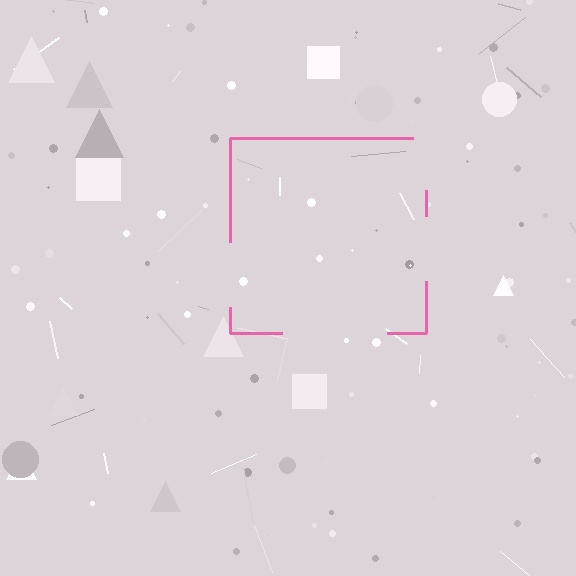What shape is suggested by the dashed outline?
The dashed outline suggests a square.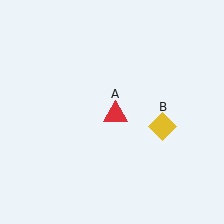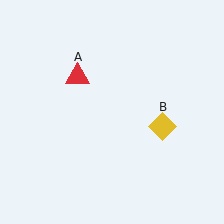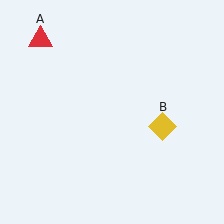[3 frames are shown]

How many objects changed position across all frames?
1 object changed position: red triangle (object A).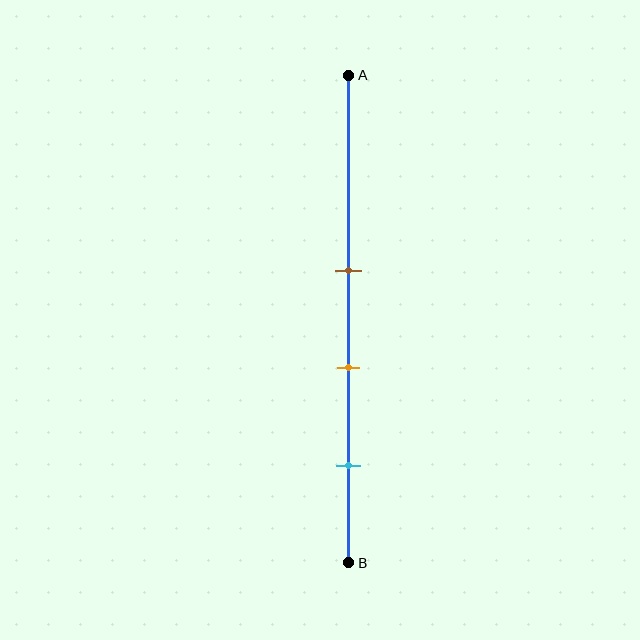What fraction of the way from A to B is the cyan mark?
The cyan mark is approximately 80% (0.8) of the way from A to B.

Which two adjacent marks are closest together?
The brown and orange marks are the closest adjacent pair.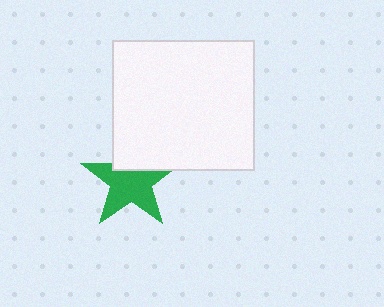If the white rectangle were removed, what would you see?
You would see the complete green star.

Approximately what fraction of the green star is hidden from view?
Roughly 30% of the green star is hidden behind the white rectangle.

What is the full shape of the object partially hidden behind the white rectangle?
The partially hidden object is a green star.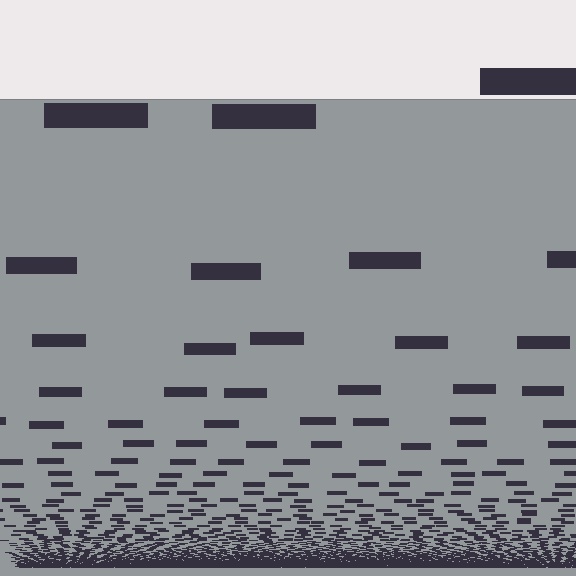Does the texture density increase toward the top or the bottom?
Density increases toward the bottom.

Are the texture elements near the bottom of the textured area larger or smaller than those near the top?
Smaller. The gradient is inverted — elements near the bottom are smaller and denser.